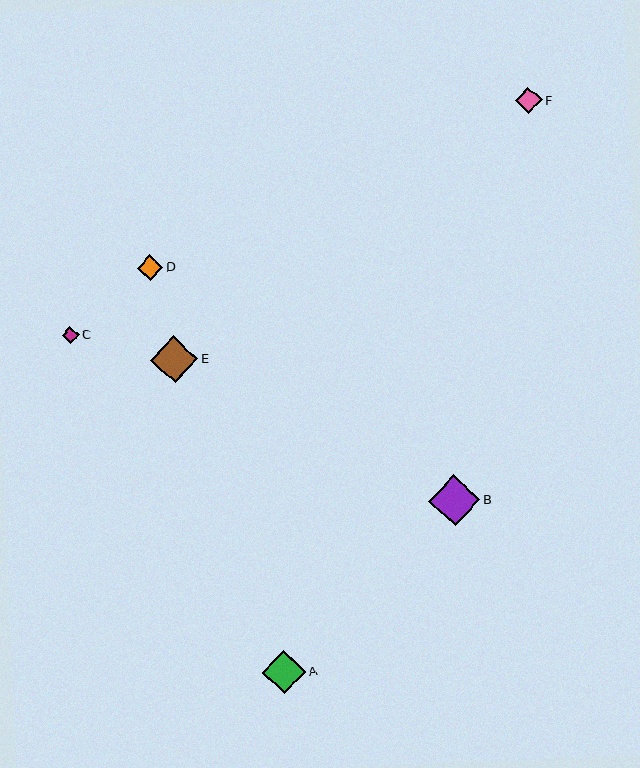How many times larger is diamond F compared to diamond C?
Diamond F is approximately 1.6 times the size of diamond C.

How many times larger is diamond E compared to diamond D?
Diamond E is approximately 1.8 times the size of diamond D.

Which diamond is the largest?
Diamond B is the largest with a size of approximately 51 pixels.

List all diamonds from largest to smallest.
From largest to smallest: B, E, A, F, D, C.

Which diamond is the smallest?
Diamond C is the smallest with a size of approximately 17 pixels.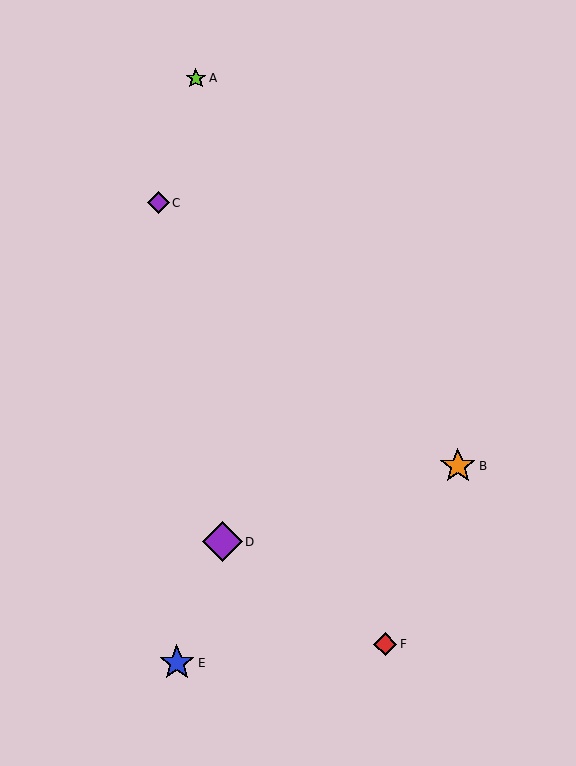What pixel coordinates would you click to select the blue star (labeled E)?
Click at (177, 663) to select the blue star E.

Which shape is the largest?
The purple diamond (labeled D) is the largest.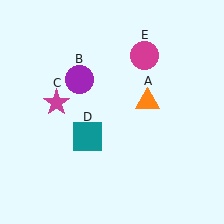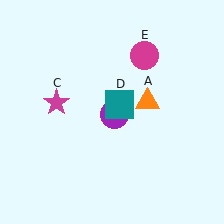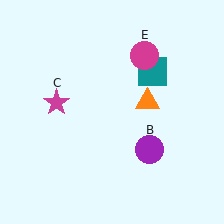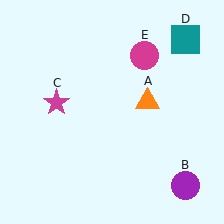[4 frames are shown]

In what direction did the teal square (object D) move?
The teal square (object D) moved up and to the right.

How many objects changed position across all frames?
2 objects changed position: purple circle (object B), teal square (object D).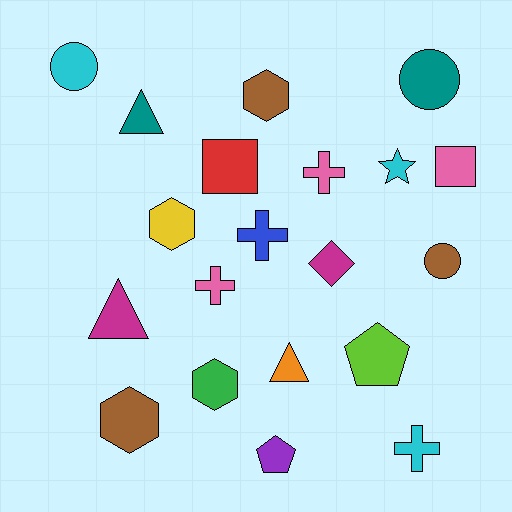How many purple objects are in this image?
There is 1 purple object.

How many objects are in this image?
There are 20 objects.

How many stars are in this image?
There is 1 star.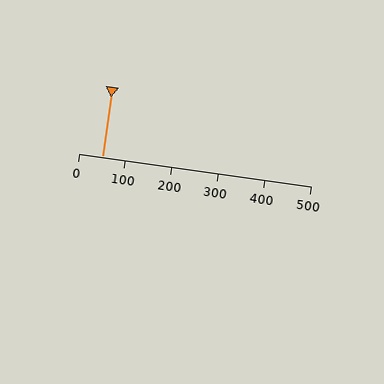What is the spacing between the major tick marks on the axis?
The major ticks are spaced 100 apart.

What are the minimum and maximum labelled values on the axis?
The axis runs from 0 to 500.